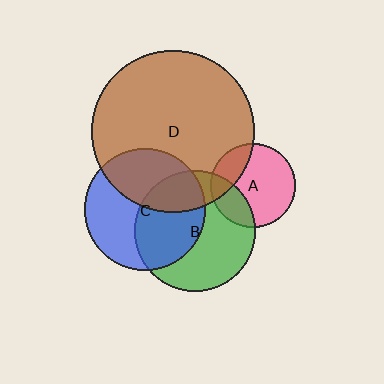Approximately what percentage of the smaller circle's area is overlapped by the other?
Approximately 45%.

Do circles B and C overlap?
Yes.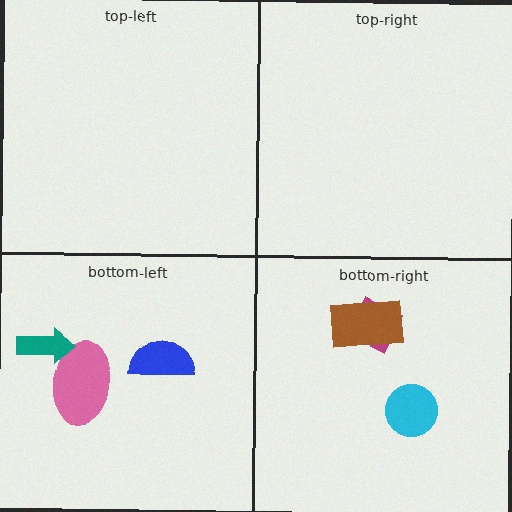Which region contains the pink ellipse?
The bottom-left region.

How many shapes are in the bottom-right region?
3.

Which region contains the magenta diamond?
The bottom-right region.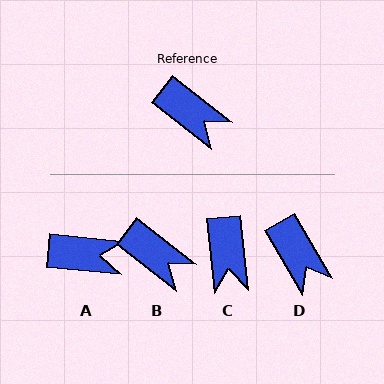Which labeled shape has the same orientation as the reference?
B.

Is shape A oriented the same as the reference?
No, it is off by about 32 degrees.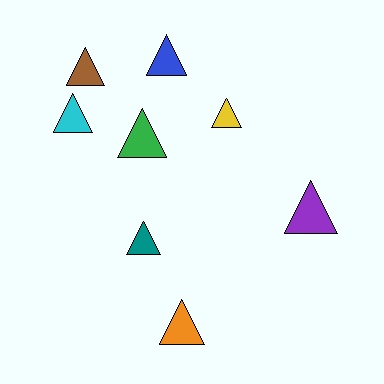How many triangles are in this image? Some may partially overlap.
There are 8 triangles.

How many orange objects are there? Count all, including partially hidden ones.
There is 1 orange object.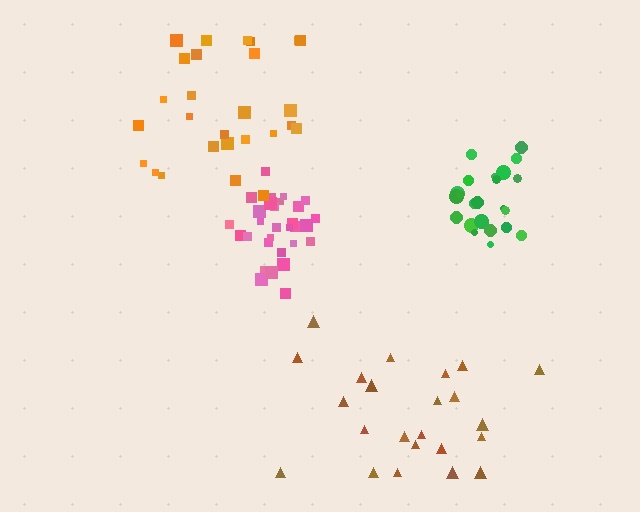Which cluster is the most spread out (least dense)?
Brown.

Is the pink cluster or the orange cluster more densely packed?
Pink.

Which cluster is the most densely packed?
Pink.